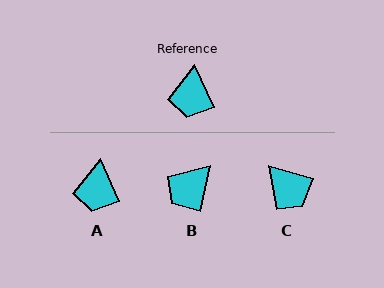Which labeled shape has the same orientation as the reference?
A.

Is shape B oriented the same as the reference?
No, it is off by about 37 degrees.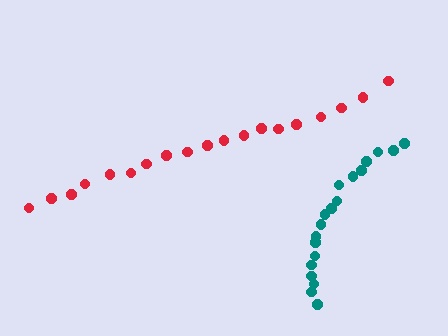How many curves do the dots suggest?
There are 2 distinct paths.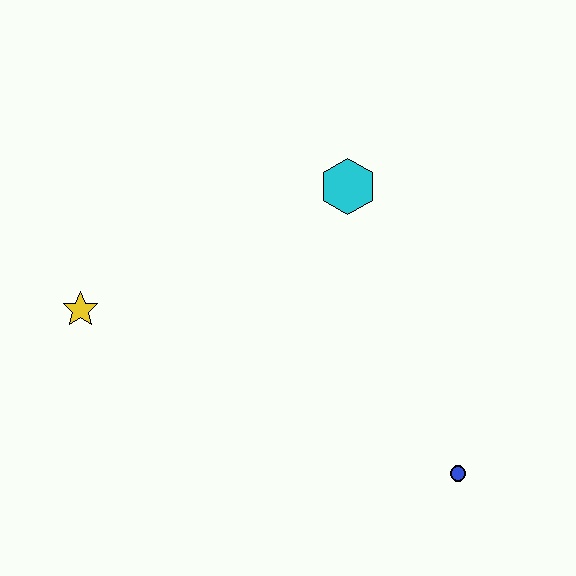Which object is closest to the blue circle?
The cyan hexagon is closest to the blue circle.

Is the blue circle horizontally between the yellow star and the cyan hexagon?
No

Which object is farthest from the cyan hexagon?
The blue circle is farthest from the cyan hexagon.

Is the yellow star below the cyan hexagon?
Yes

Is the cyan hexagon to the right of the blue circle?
No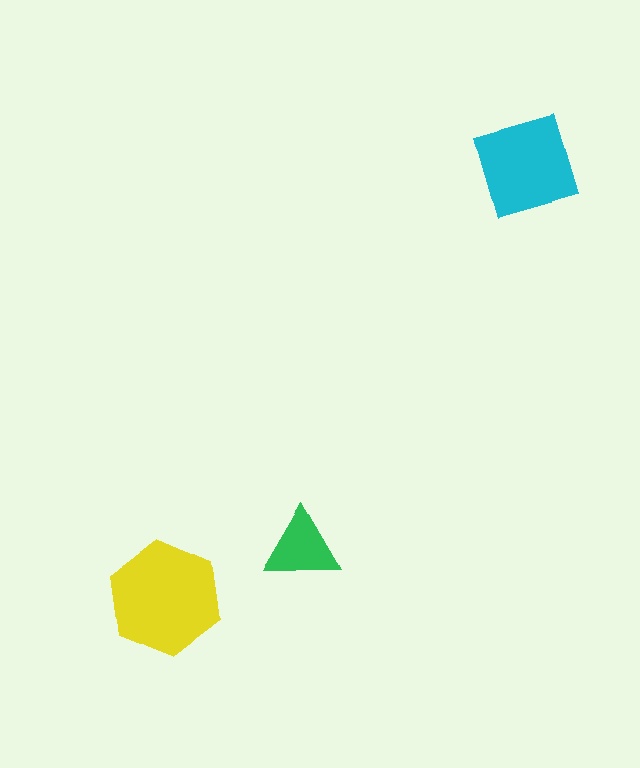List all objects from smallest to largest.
The green triangle, the cyan square, the yellow hexagon.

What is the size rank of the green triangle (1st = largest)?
3rd.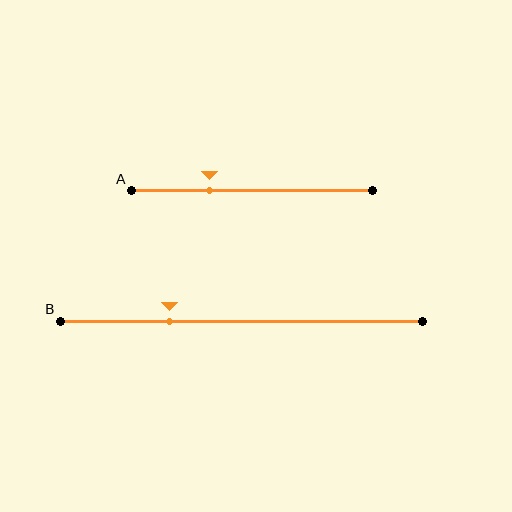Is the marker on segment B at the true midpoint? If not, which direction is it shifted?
No, the marker on segment B is shifted to the left by about 20% of the segment length.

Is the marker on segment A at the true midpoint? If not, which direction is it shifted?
No, the marker on segment A is shifted to the left by about 18% of the segment length.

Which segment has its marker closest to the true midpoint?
Segment A has its marker closest to the true midpoint.